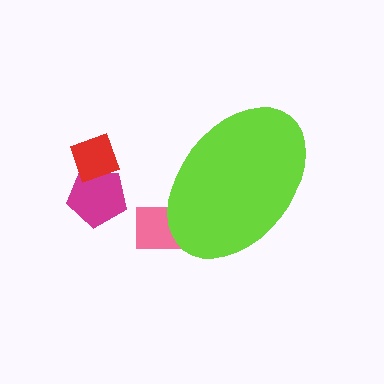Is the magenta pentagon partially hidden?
No, the magenta pentagon is fully visible.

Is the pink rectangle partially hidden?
Yes, the pink rectangle is partially hidden behind the lime ellipse.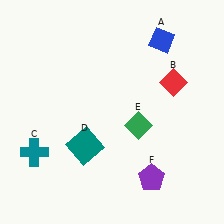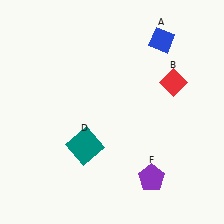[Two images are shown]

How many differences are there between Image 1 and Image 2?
There are 2 differences between the two images.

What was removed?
The teal cross (C), the green diamond (E) were removed in Image 2.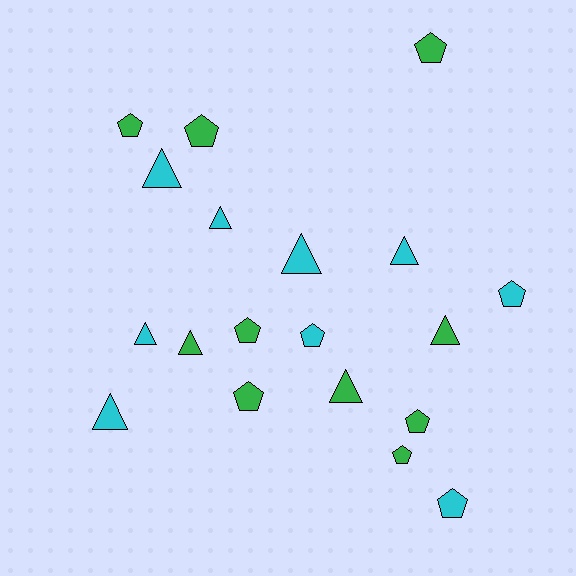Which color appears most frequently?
Green, with 10 objects.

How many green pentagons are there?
There are 7 green pentagons.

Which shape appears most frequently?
Pentagon, with 10 objects.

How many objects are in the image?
There are 19 objects.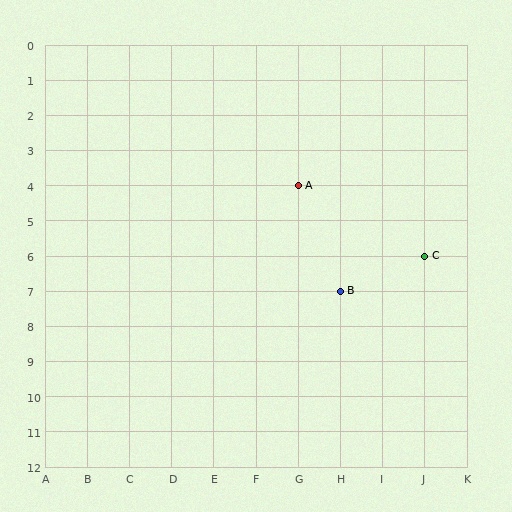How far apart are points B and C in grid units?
Points B and C are 2 columns and 1 row apart (about 2.2 grid units diagonally).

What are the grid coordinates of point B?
Point B is at grid coordinates (H, 7).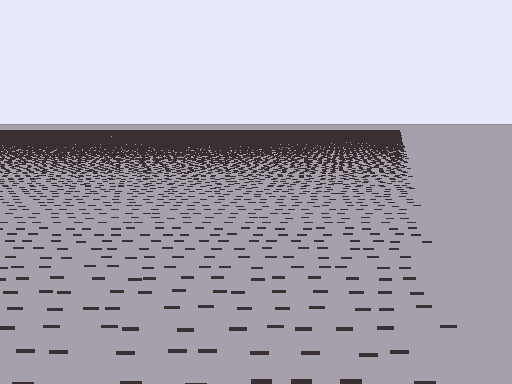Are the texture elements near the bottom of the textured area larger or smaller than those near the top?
Larger. Near the bottom, elements are closer to the viewer and appear at a bigger on-screen size.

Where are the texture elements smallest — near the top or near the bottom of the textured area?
Near the top.